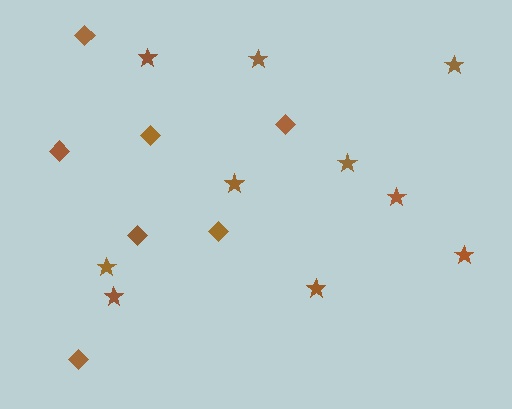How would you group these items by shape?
There are 2 groups: one group of stars (10) and one group of diamonds (7).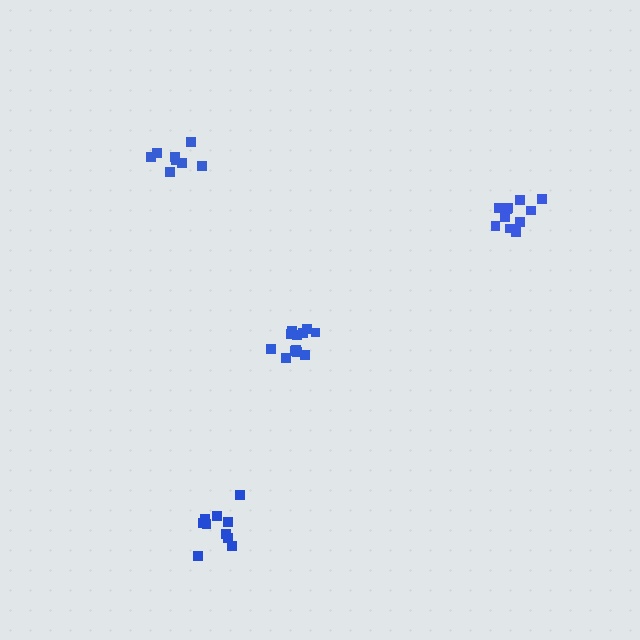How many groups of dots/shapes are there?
There are 4 groups.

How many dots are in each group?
Group 1: 8 dots, Group 2: 10 dots, Group 3: 11 dots, Group 4: 12 dots (41 total).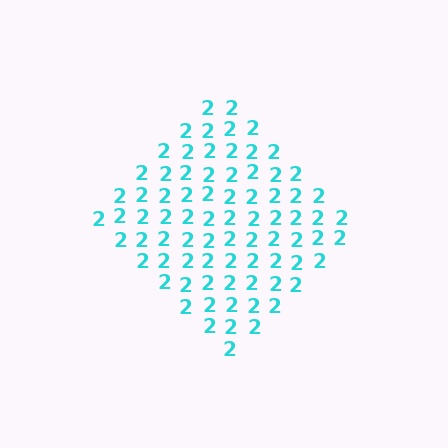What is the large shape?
The large shape is a diamond.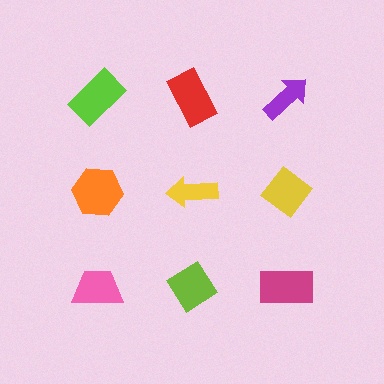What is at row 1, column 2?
A red rectangle.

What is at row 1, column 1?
A lime rectangle.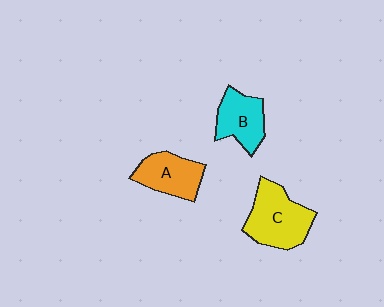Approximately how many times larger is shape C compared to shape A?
Approximately 1.3 times.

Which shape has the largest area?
Shape C (yellow).